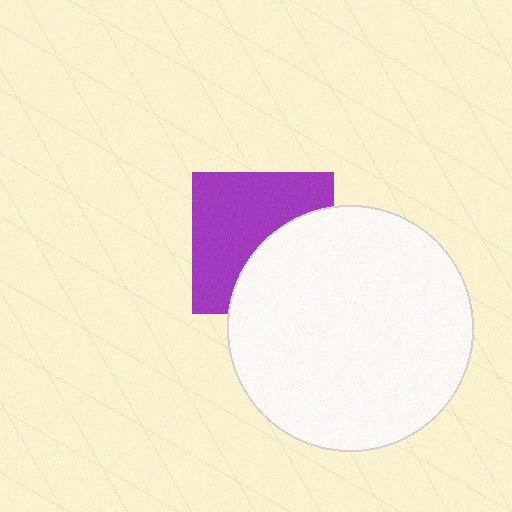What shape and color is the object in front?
The object in front is a white circle.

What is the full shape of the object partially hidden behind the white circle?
The partially hidden object is a purple square.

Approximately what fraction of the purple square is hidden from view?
Roughly 41% of the purple square is hidden behind the white circle.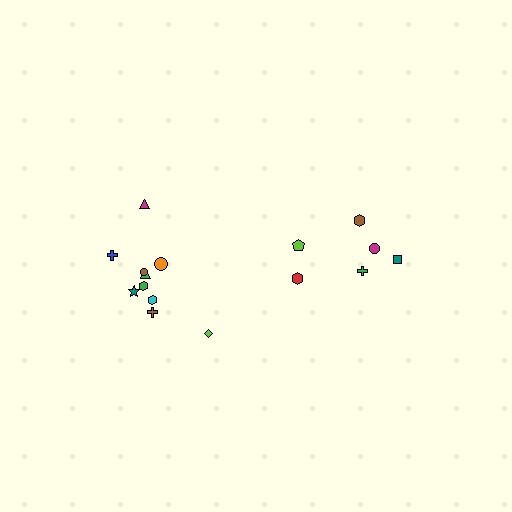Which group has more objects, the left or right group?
The left group.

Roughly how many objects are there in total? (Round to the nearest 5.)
Roughly 15 objects in total.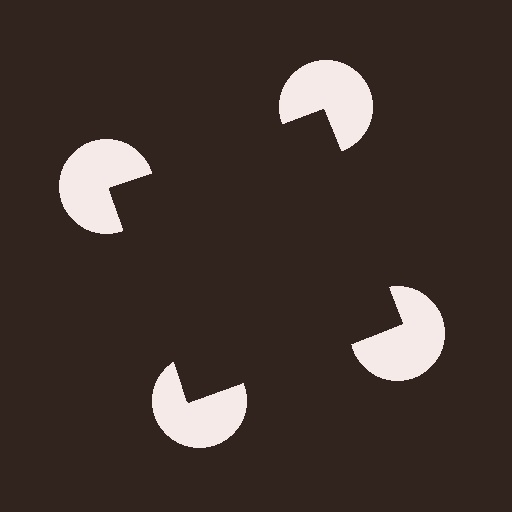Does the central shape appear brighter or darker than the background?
It typically appears slightly darker than the background, even though no actual brightness change is drawn.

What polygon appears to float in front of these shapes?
An illusory square — its edges are inferred from the aligned wedge cuts in the pac-man discs, not physically drawn.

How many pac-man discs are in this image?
There are 4 — one at each vertex of the illusory square.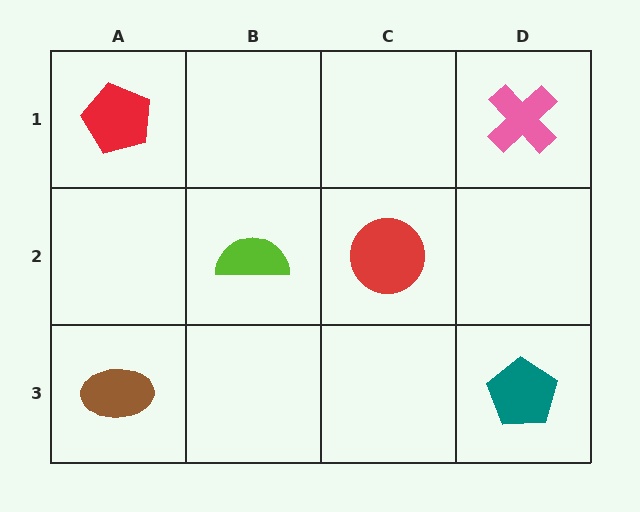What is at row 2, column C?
A red circle.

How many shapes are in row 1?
2 shapes.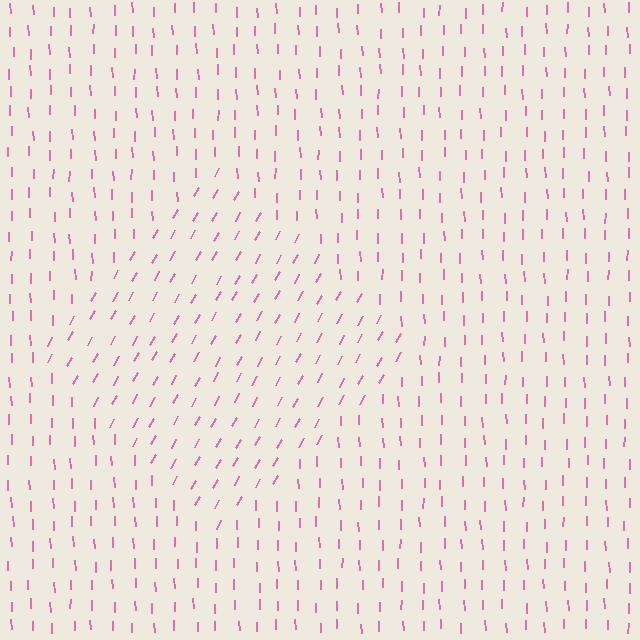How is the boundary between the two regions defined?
The boundary is defined purely by a change in line orientation (approximately 30 degrees difference). All lines are the same color and thickness.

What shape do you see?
I see a diamond.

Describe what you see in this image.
The image is filled with small pink line segments. A diamond region in the image has lines oriented differently from the surrounding lines, creating a visible texture boundary.